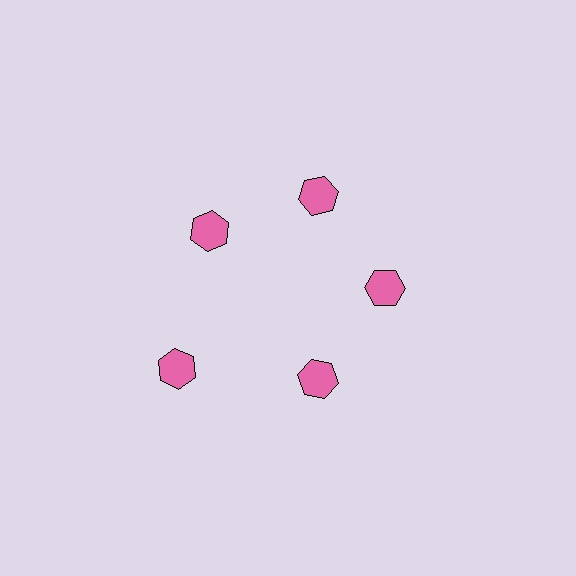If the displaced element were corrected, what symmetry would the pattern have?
It would have 5-fold rotational symmetry — the pattern would map onto itself every 72 degrees.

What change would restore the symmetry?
The symmetry would be restored by moving it inward, back onto the ring so that all 5 hexagons sit at equal angles and equal distance from the center.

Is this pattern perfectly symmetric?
No. The 5 pink hexagons are arranged in a ring, but one element near the 8 o'clock position is pushed outward from the center, breaking the 5-fold rotational symmetry.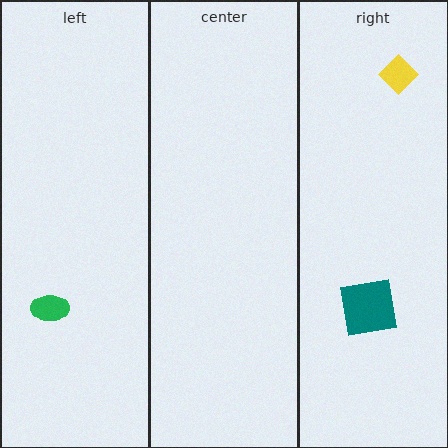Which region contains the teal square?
The right region.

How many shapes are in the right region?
2.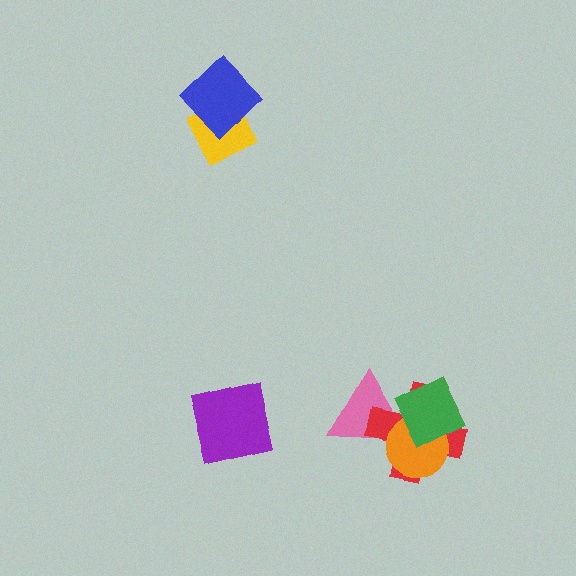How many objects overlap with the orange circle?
3 objects overlap with the orange circle.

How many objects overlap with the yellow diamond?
1 object overlaps with the yellow diamond.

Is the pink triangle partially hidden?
Yes, it is partially covered by another shape.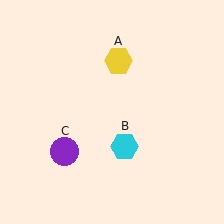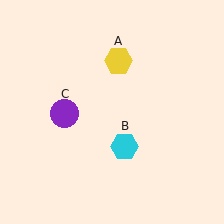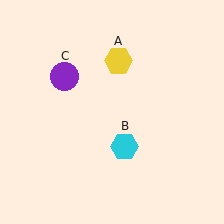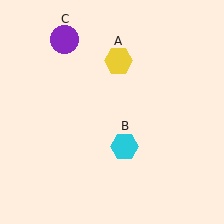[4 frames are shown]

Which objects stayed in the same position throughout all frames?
Yellow hexagon (object A) and cyan hexagon (object B) remained stationary.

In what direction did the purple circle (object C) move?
The purple circle (object C) moved up.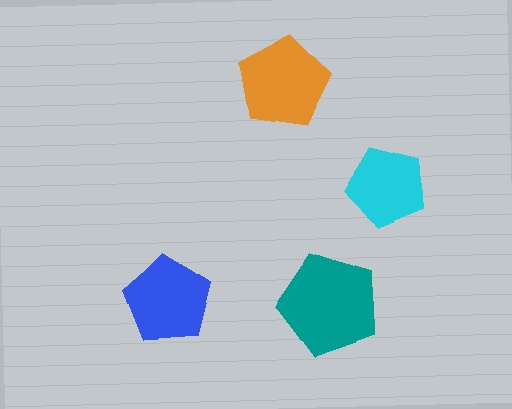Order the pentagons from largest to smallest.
the teal one, the orange one, the blue one, the cyan one.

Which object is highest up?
The orange pentagon is topmost.